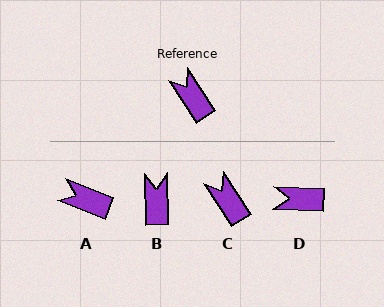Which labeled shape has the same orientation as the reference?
C.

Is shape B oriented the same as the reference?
No, it is off by about 32 degrees.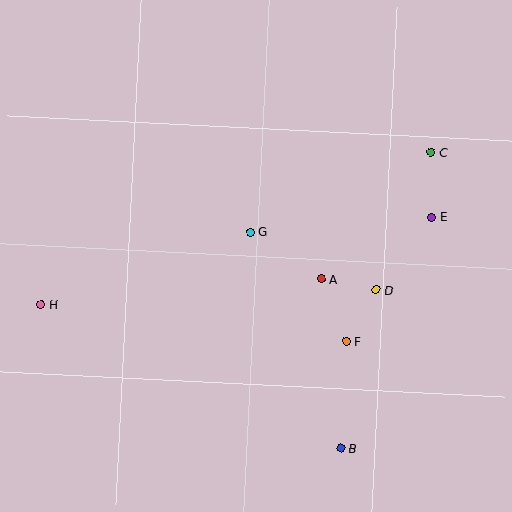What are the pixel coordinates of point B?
Point B is at (341, 448).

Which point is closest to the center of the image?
Point G at (250, 232) is closest to the center.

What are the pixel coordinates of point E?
Point E is at (432, 217).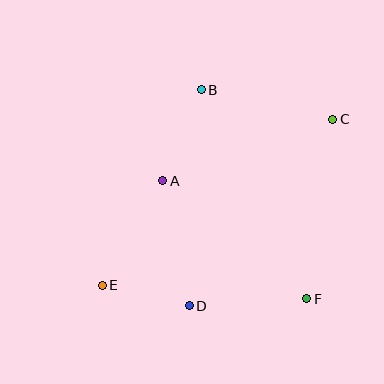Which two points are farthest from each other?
Points C and E are farthest from each other.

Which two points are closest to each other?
Points D and E are closest to each other.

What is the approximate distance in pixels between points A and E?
The distance between A and E is approximately 121 pixels.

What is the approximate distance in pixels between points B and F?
The distance between B and F is approximately 234 pixels.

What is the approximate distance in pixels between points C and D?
The distance between C and D is approximately 236 pixels.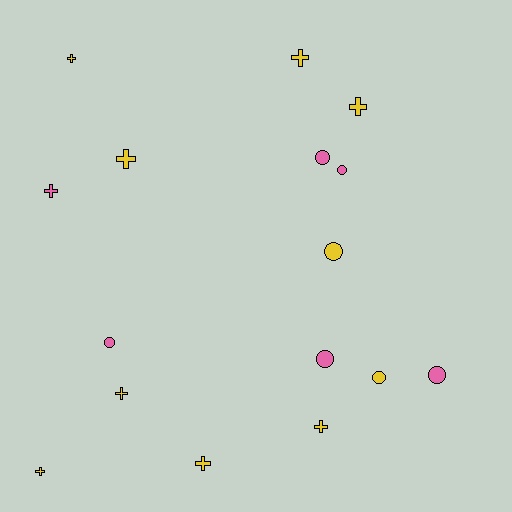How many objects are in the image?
There are 16 objects.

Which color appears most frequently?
Yellow, with 10 objects.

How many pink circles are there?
There are 5 pink circles.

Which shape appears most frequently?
Cross, with 9 objects.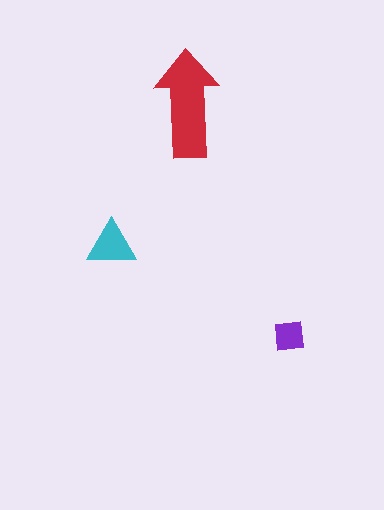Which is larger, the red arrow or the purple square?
The red arrow.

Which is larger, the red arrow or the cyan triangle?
The red arrow.